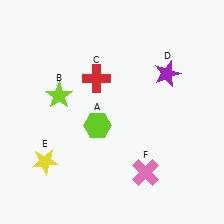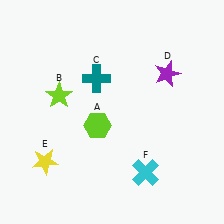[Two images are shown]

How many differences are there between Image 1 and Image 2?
There are 2 differences between the two images.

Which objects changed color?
C changed from red to teal. F changed from pink to cyan.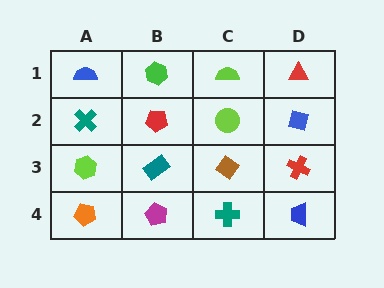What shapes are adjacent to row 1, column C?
A lime circle (row 2, column C), a green hexagon (row 1, column B), a red triangle (row 1, column D).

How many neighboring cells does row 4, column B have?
3.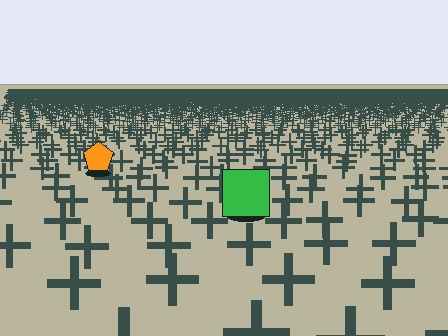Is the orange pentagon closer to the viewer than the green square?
No. The green square is closer — you can tell from the texture gradient: the ground texture is coarser near it.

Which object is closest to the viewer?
The green square is closest. The texture marks near it are larger and more spread out.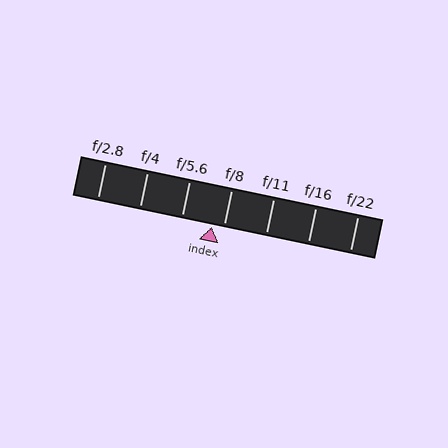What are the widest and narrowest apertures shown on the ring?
The widest aperture shown is f/2.8 and the narrowest is f/22.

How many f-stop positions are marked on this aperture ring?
There are 7 f-stop positions marked.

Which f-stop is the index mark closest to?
The index mark is closest to f/8.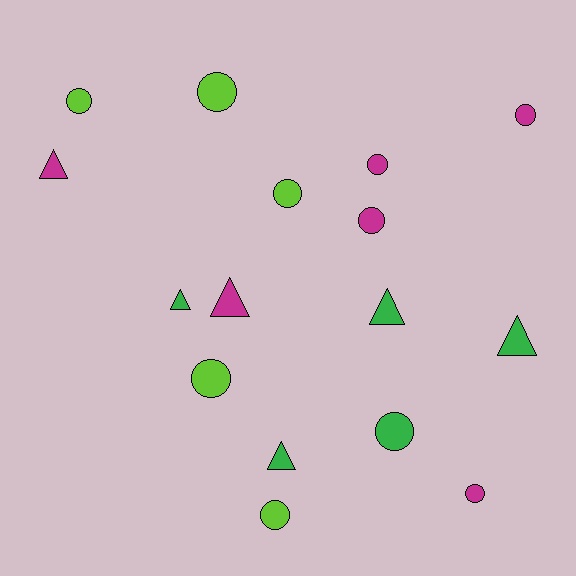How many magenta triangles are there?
There are 2 magenta triangles.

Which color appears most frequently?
Magenta, with 6 objects.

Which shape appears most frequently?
Circle, with 10 objects.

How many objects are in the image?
There are 16 objects.